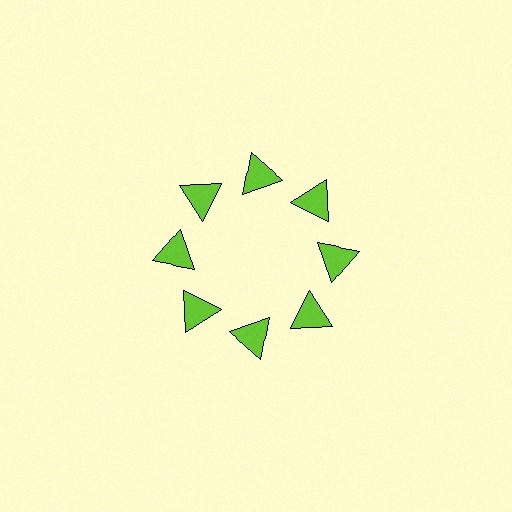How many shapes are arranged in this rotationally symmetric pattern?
There are 8 shapes, arranged in 8 groups of 1.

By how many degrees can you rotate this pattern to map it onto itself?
The pattern maps onto itself every 45 degrees of rotation.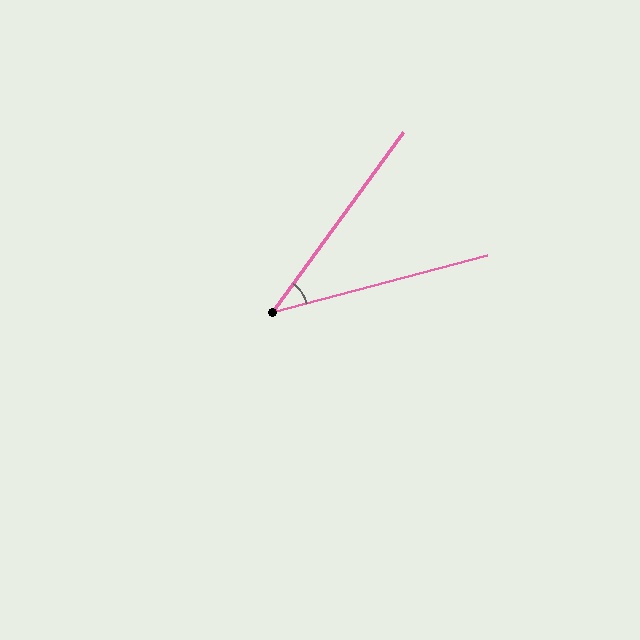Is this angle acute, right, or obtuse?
It is acute.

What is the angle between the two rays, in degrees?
Approximately 39 degrees.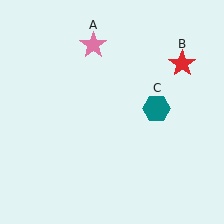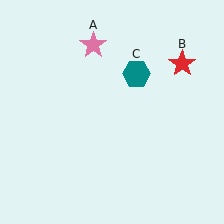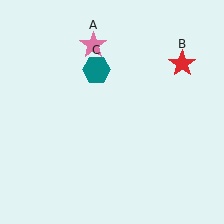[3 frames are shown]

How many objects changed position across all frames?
1 object changed position: teal hexagon (object C).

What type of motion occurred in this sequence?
The teal hexagon (object C) rotated counterclockwise around the center of the scene.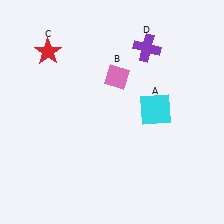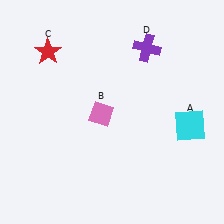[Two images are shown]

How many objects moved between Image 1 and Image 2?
2 objects moved between the two images.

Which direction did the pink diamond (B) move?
The pink diamond (B) moved down.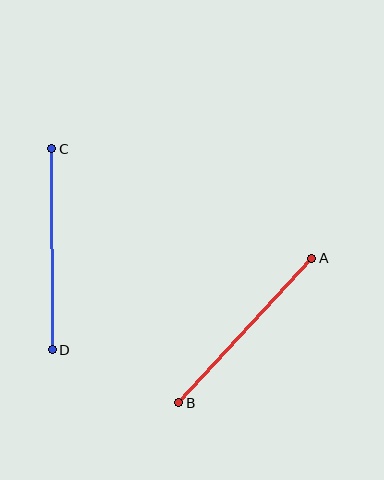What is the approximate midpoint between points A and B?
The midpoint is at approximately (245, 330) pixels.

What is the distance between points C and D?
The distance is approximately 201 pixels.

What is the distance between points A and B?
The distance is approximately 196 pixels.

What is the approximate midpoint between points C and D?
The midpoint is at approximately (52, 249) pixels.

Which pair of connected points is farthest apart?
Points C and D are farthest apart.